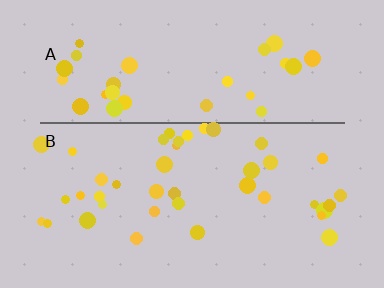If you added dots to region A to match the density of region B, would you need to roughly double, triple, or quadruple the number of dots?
Approximately double.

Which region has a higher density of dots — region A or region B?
B (the bottom).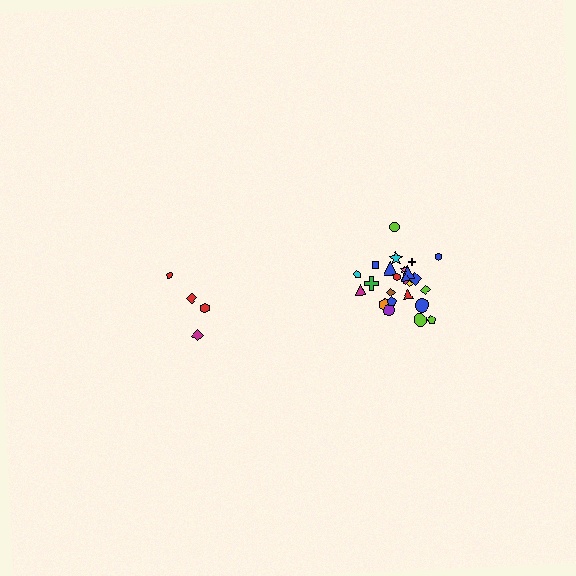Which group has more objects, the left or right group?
The right group.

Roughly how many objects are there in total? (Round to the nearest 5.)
Roughly 30 objects in total.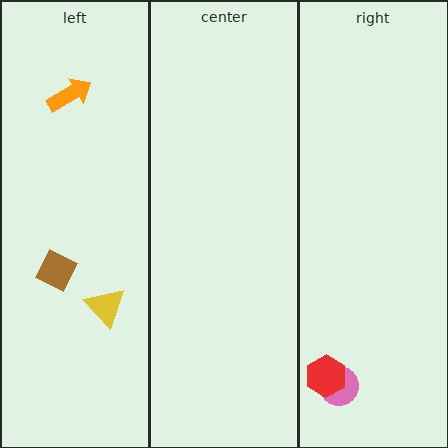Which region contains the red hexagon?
The right region.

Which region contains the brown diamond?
The left region.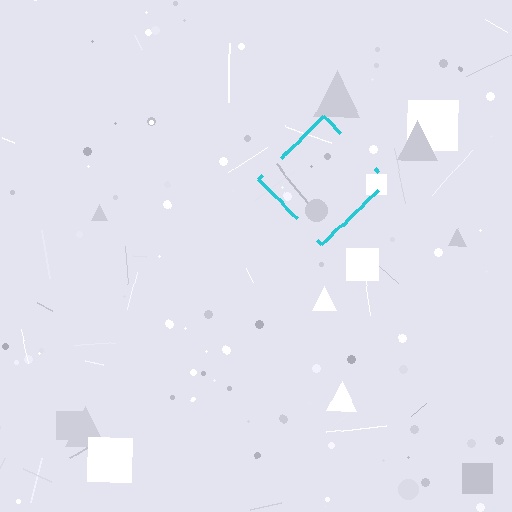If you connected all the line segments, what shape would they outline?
They would outline a diamond.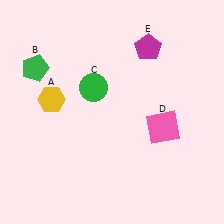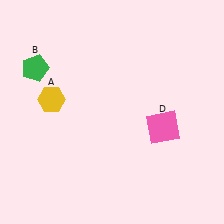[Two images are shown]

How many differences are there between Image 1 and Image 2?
There are 2 differences between the two images.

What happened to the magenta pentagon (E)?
The magenta pentagon (E) was removed in Image 2. It was in the top-right area of Image 1.